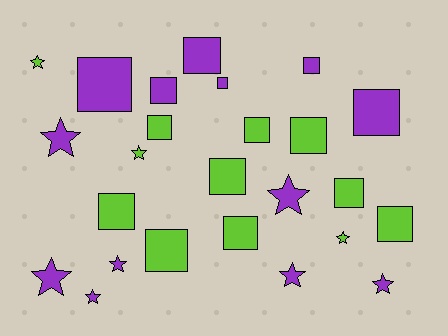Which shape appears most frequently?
Square, with 15 objects.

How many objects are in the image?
There are 25 objects.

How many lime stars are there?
There are 3 lime stars.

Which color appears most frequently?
Purple, with 13 objects.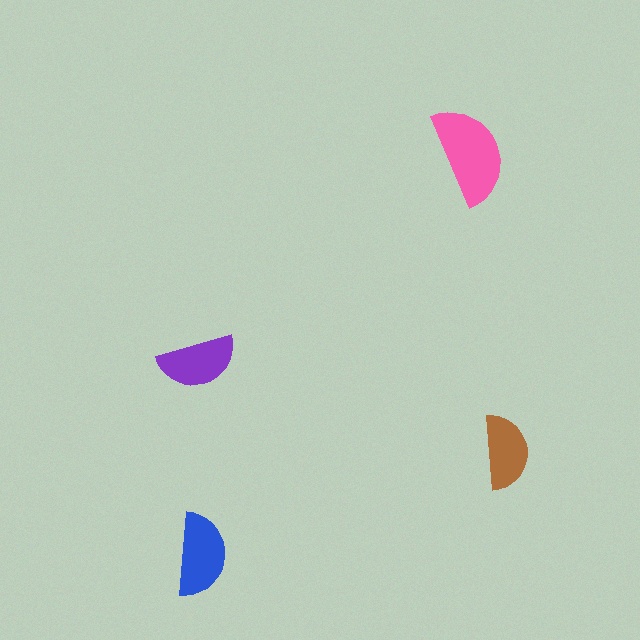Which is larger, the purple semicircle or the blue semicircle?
The blue one.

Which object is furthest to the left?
The purple semicircle is leftmost.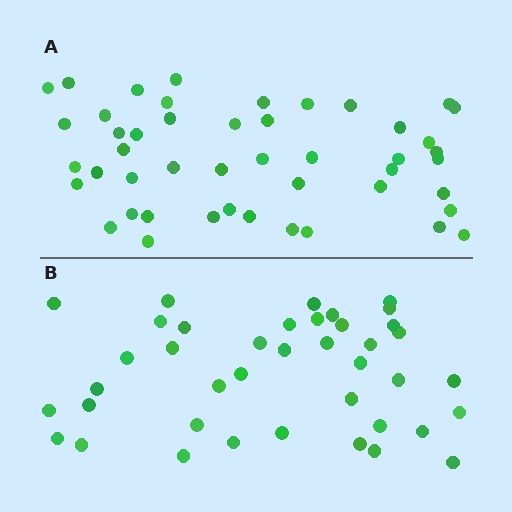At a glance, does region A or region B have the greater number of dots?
Region A (the top region) has more dots.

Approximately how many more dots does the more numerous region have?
Region A has roughly 8 or so more dots than region B.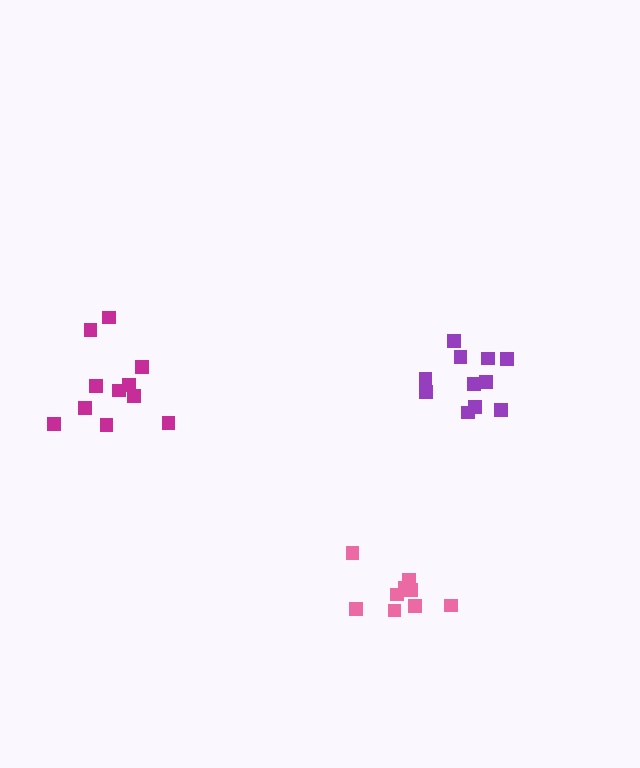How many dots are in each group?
Group 1: 11 dots, Group 2: 11 dots, Group 3: 9 dots (31 total).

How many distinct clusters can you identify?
There are 3 distinct clusters.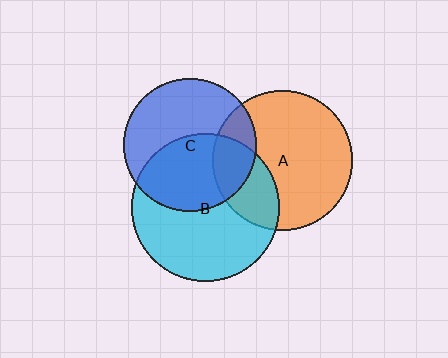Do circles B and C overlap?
Yes.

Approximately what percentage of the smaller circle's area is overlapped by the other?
Approximately 50%.